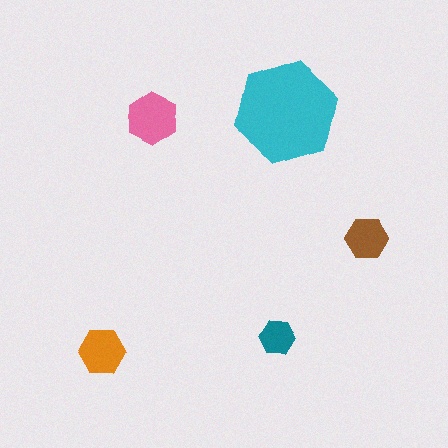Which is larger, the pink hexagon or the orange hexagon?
The pink one.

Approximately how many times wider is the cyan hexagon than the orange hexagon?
About 2 times wider.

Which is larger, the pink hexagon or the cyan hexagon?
The cyan one.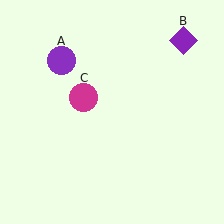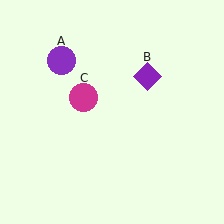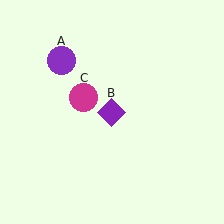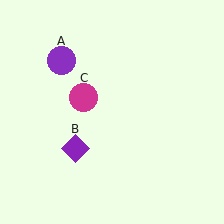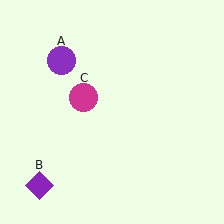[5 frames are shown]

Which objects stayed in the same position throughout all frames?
Purple circle (object A) and magenta circle (object C) remained stationary.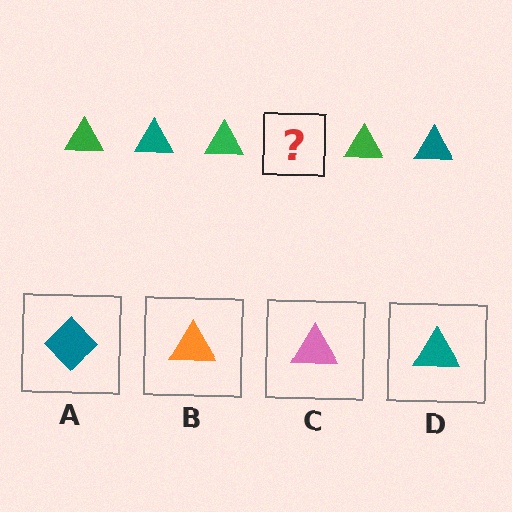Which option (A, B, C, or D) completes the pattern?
D.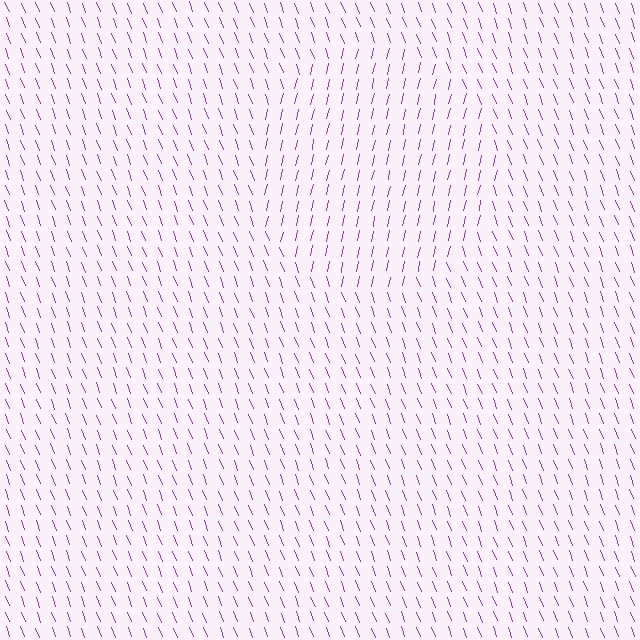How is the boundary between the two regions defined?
The boundary is defined purely by a change in line orientation (approximately 34 degrees difference). All lines are the same color and thickness.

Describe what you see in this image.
The image is filled with small purple line segments. A circle region in the image has lines oriented differently from the surrounding lines, creating a visible texture boundary.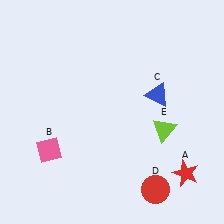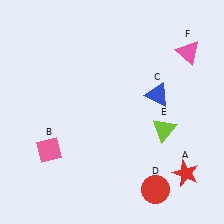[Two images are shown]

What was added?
A pink triangle (F) was added in Image 2.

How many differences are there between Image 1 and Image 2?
There is 1 difference between the two images.